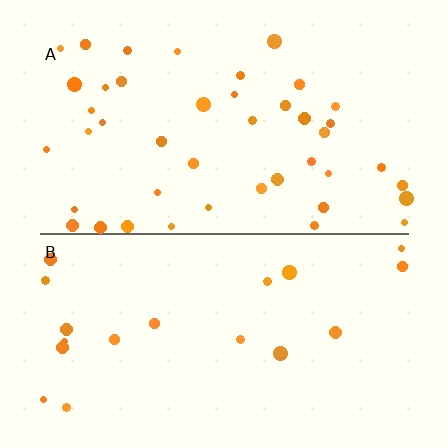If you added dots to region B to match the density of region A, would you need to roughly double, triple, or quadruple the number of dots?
Approximately double.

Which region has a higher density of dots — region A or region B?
A (the top).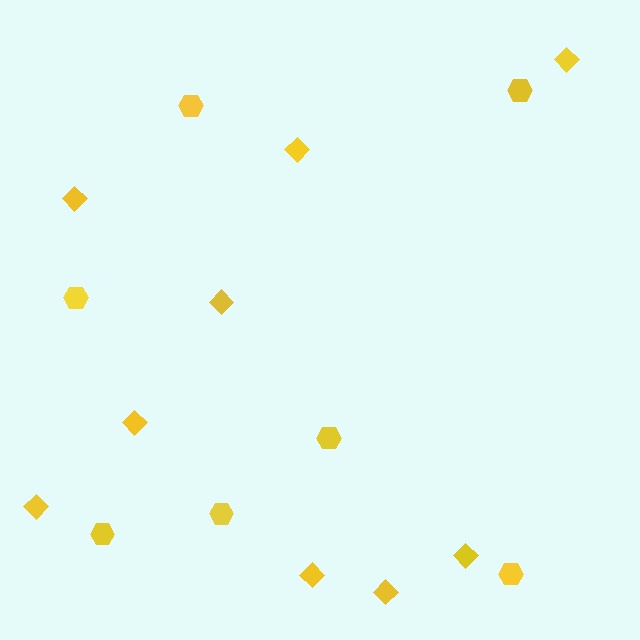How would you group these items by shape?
There are 2 groups: one group of hexagons (7) and one group of diamonds (9).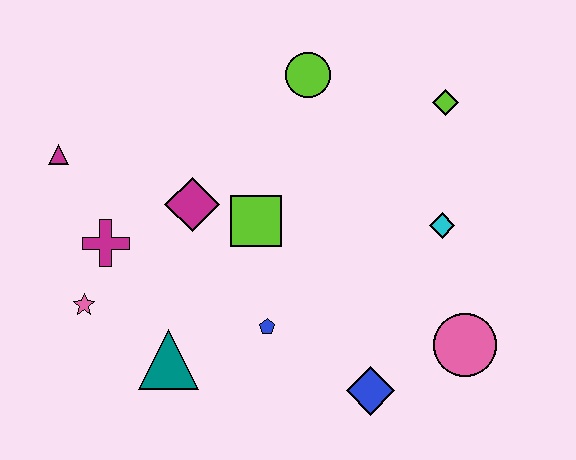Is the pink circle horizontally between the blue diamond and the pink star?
No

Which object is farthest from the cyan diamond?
The magenta triangle is farthest from the cyan diamond.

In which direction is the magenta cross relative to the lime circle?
The magenta cross is to the left of the lime circle.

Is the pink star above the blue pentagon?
Yes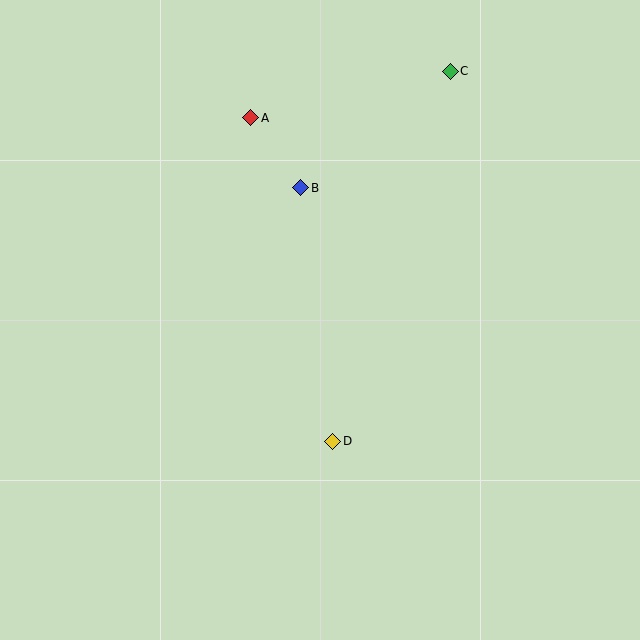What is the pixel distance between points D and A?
The distance between D and A is 334 pixels.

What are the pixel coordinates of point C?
Point C is at (450, 71).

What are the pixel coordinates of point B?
Point B is at (301, 188).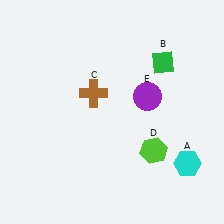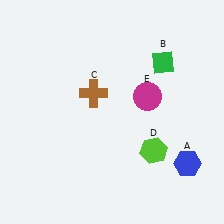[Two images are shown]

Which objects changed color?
A changed from cyan to blue. E changed from purple to magenta.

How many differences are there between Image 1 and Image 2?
There are 2 differences between the two images.